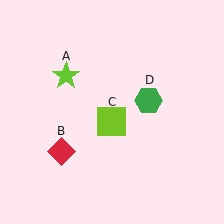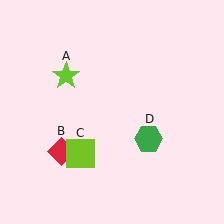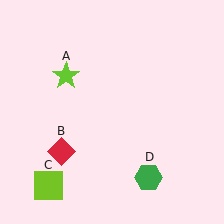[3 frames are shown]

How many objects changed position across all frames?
2 objects changed position: lime square (object C), green hexagon (object D).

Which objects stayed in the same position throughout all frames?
Lime star (object A) and red diamond (object B) remained stationary.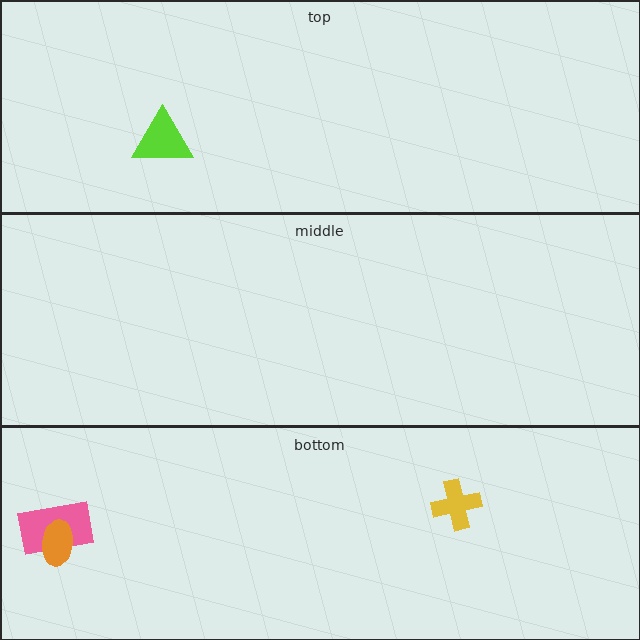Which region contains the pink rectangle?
The bottom region.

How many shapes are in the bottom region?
3.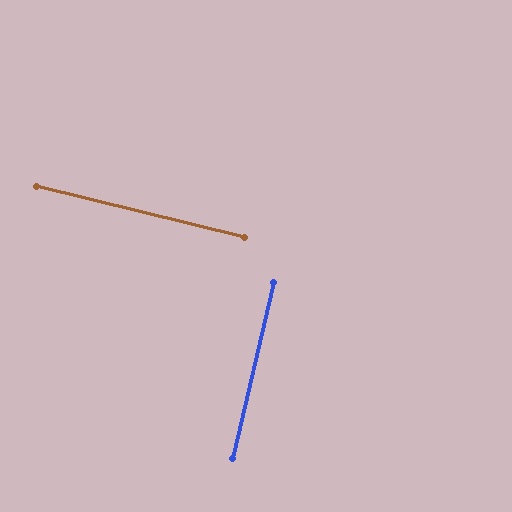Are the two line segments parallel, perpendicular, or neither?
Perpendicular — they meet at approximately 89°.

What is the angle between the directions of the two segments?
Approximately 89 degrees.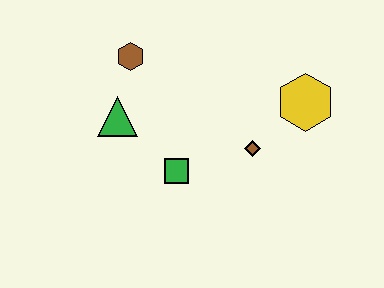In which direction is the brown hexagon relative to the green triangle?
The brown hexagon is above the green triangle.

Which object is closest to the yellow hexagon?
The brown diamond is closest to the yellow hexagon.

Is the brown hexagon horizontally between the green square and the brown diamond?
No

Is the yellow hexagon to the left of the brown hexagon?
No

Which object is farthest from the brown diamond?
The brown hexagon is farthest from the brown diamond.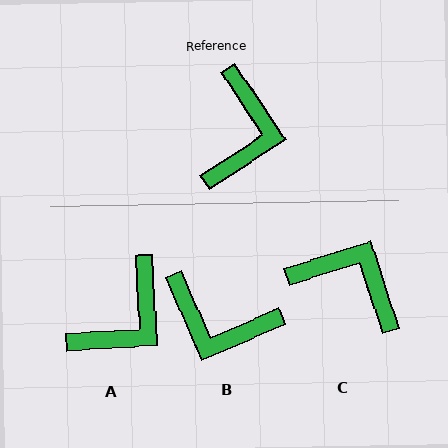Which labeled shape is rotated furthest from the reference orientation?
B, about 100 degrees away.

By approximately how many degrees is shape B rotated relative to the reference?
Approximately 100 degrees clockwise.